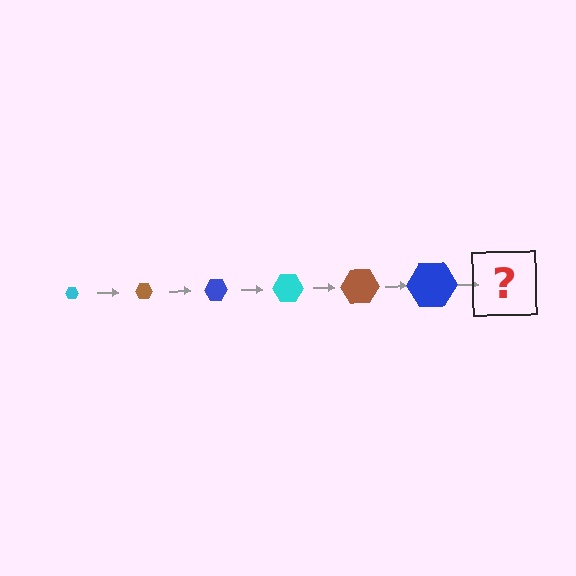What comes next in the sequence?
The next element should be a cyan hexagon, larger than the previous one.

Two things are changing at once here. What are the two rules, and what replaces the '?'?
The two rules are that the hexagon grows larger each step and the color cycles through cyan, brown, and blue. The '?' should be a cyan hexagon, larger than the previous one.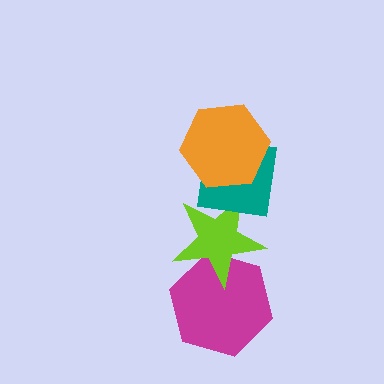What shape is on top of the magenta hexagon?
The lime star is on top of the magenta hexagon.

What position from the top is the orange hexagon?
The orange hexagon is 1st from the top.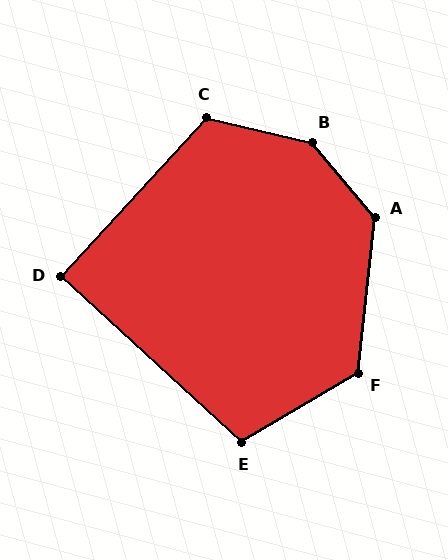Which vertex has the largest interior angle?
B, at approximately 143 degrees.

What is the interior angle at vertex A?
Approximately 134 degrees (obtuse).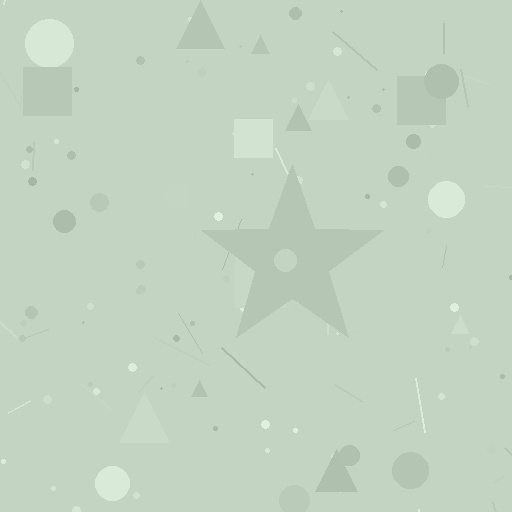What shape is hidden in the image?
A star is hidden in the image.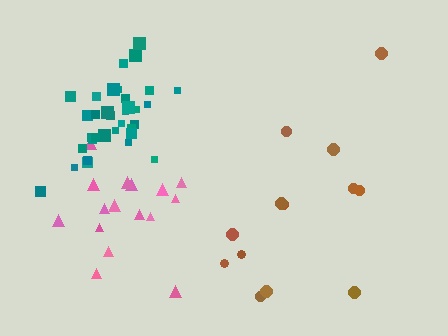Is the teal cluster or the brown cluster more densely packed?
Teal.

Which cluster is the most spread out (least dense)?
Brown.